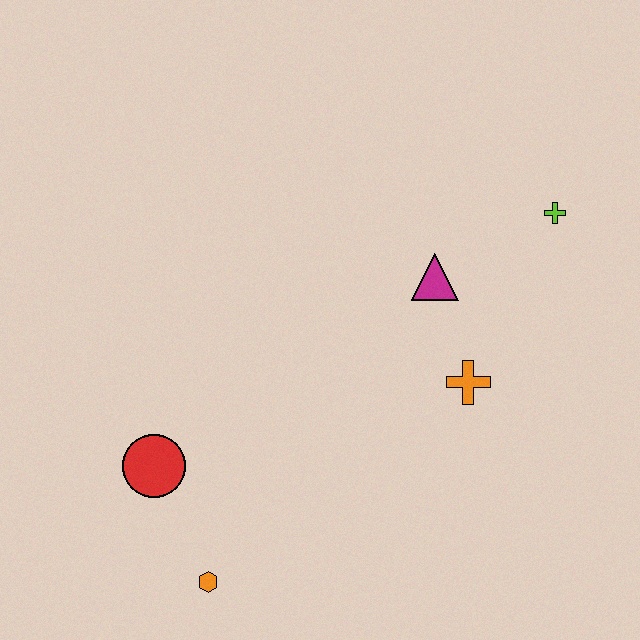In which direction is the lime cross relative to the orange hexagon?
The lime cross is above the orange hexagon.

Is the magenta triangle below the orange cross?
No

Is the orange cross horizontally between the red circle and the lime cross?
Yes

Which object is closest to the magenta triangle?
The orange cross is closest to the magenta triangle.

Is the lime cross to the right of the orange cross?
Yes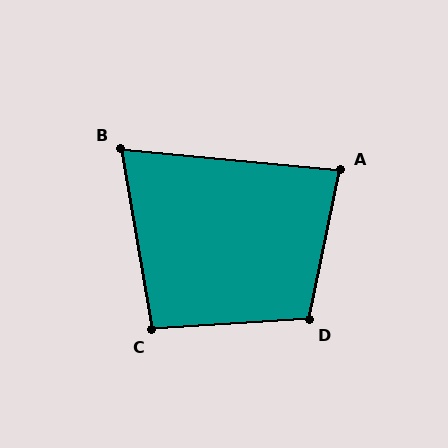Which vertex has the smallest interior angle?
B, at approximately 75 degrees.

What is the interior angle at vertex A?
Approximately 84 degrees (acute).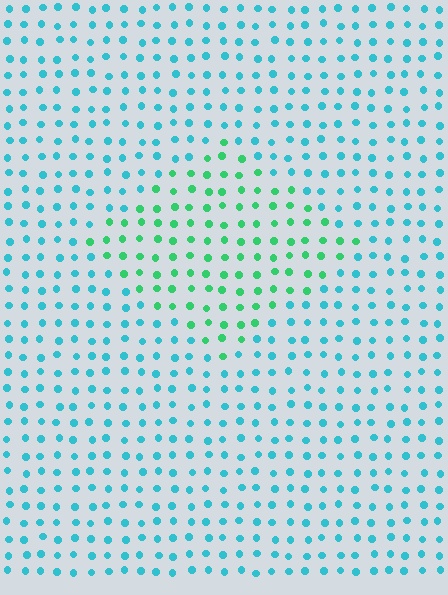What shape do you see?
I see a diamond.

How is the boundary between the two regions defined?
The boundary is defined purely by a slight shift in hue (about 43 degrees). Spacing, size, and orientation are identical on both sides.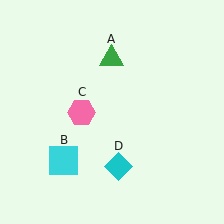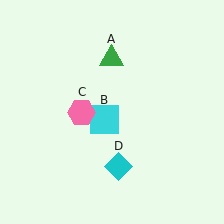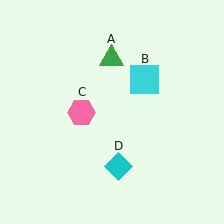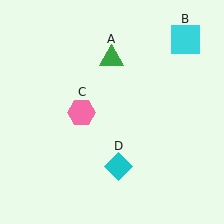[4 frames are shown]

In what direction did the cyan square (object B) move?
The cyan square (object B) moved up and to the right.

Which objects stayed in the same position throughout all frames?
Green triangle (object A) and pink hexagon (object C) and cyan diamond (object D) remained stationary.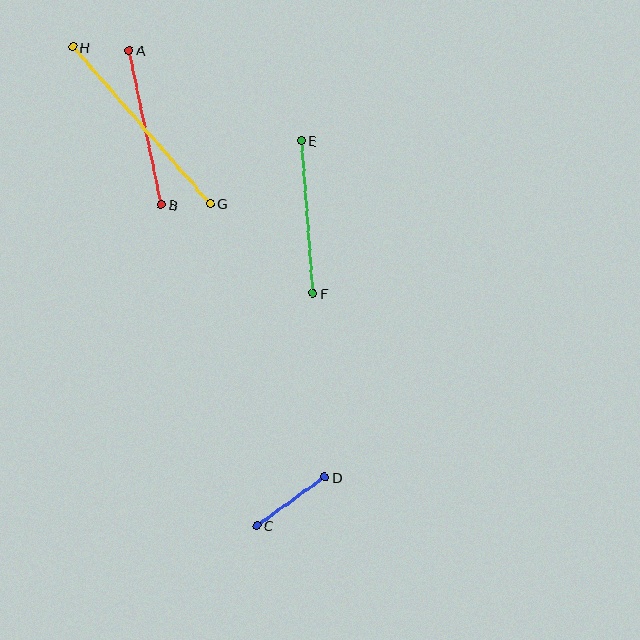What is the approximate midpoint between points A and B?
The midpoint is at approximately (145, 127) pixels.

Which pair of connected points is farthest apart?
Points G and H are farthest apart.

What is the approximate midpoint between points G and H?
The midpoint is at approximately (142, 125) pixels.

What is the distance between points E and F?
The distance is approximately 153 pixels.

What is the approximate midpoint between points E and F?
The midpoint is at approximately (307, 217) pixels.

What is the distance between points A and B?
The distance is approximately 158 pixels.